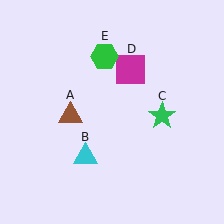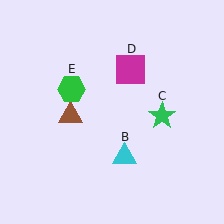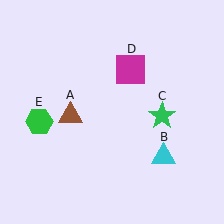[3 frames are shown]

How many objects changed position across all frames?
2 objects changed position: cyan triangle (object B), green hexagon (object E).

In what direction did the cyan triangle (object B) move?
The cyan triangle (object B) moved right.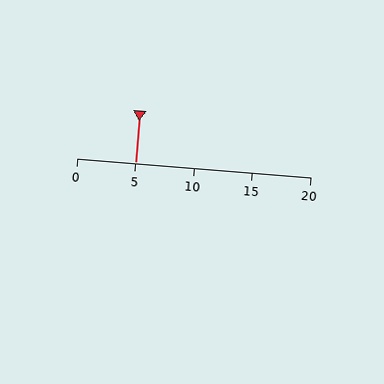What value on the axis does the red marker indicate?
The marker indicates approximately 5.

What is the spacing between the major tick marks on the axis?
The major ticks are spaced 5 apart.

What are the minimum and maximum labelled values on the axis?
The axis runs from 0 to 20.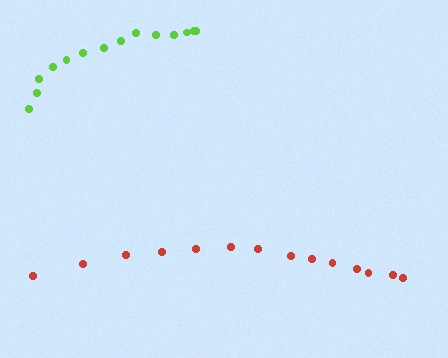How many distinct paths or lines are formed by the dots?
There are 2 distinct paths.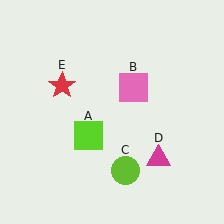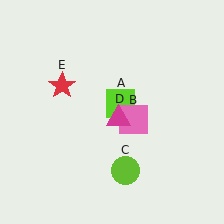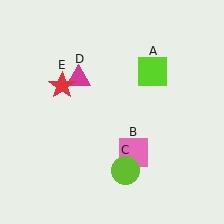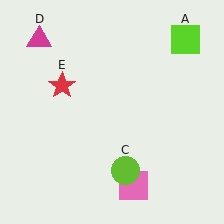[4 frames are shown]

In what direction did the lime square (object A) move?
The lime square (object A) moved up and to the right.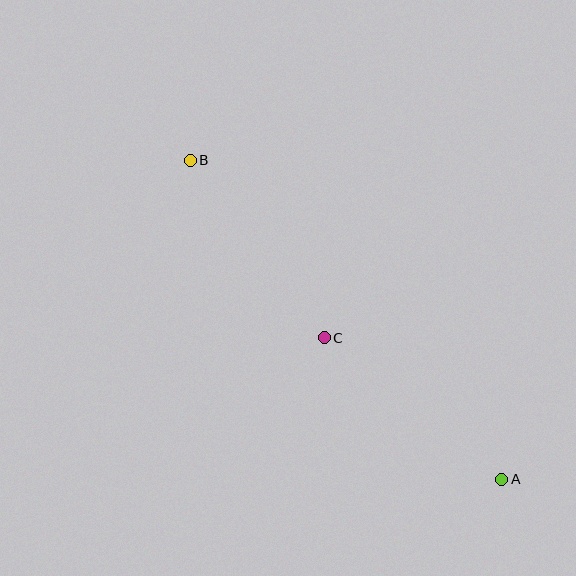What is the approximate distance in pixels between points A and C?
The distance between A and C is approximately 227 pixels.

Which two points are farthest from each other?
Points A and B are farthest from each other.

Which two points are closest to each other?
Points B and C are closest to each other.